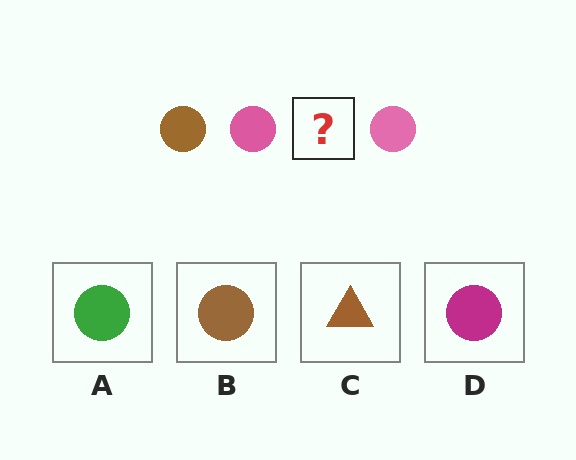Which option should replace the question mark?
Option B.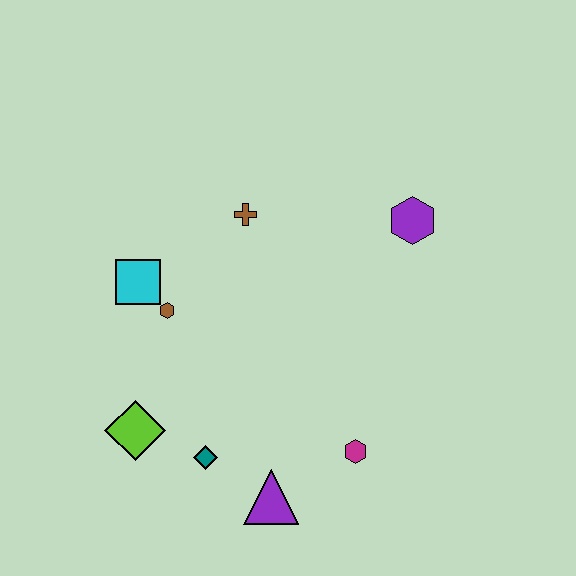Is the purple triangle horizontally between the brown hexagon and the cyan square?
No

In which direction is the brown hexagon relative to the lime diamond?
The brown hexagon is above the lime diamond.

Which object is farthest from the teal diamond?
The purple hexagon is farthest from the teal diamond.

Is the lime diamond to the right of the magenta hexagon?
No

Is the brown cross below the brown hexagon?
No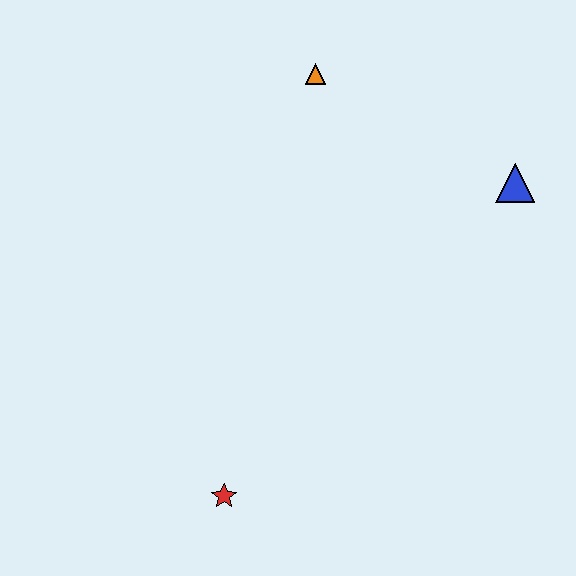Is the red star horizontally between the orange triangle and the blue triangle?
No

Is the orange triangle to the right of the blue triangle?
No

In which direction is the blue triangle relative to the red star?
The blue triangle is above the red star.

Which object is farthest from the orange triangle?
The red star is farthest from the orange triangle.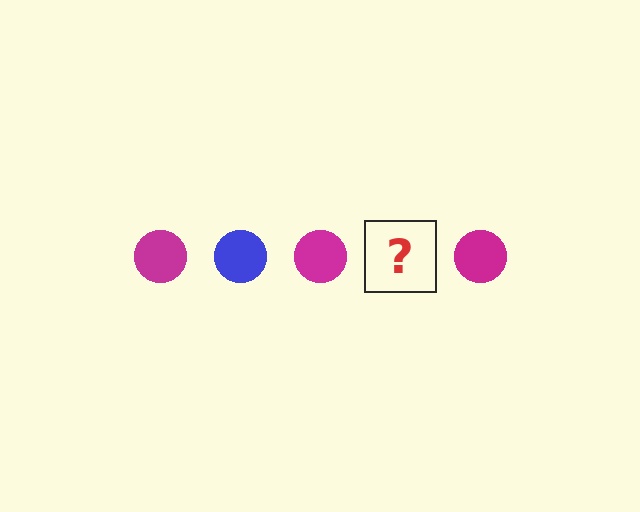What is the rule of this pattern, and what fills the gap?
The rule is that the pattern cycles through magenta, blue circles. The gap should be filled with a blue circle.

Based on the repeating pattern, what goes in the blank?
The blank should be a blue circle.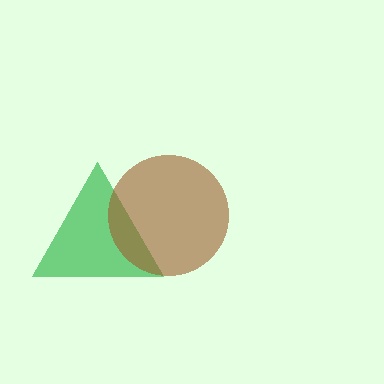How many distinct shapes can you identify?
There are 2 distinct shapes: a green triangle, a brown circle.